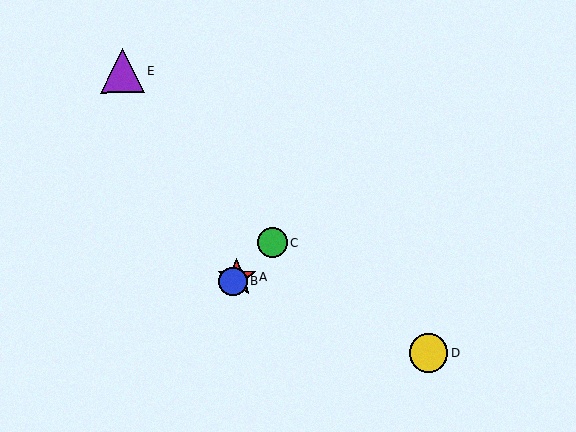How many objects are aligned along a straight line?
3 objects (A, B, C) are aligned along a straight line.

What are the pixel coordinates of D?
Object D is at (429, 353).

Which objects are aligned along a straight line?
Objects A, B, C are aligned along a straight line.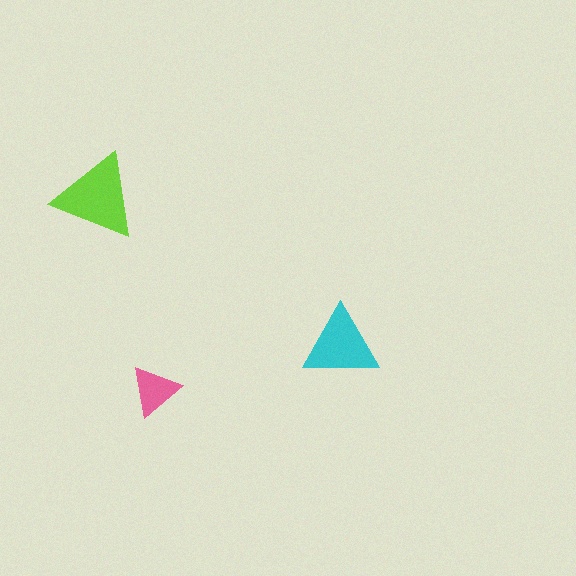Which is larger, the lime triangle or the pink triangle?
The lime one.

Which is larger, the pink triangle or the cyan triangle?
The cyan one.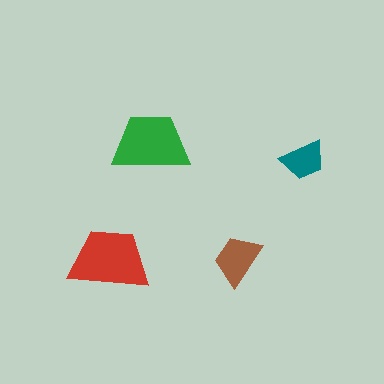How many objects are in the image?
There are 4 objects in the image.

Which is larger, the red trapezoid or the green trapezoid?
The red one.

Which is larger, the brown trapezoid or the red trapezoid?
The red one.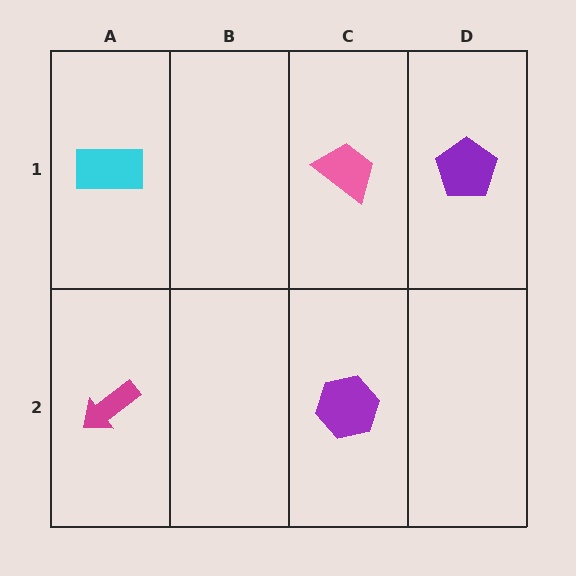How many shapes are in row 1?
3 shapes.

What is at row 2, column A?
A magenta arrow.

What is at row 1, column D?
A purple pentagon.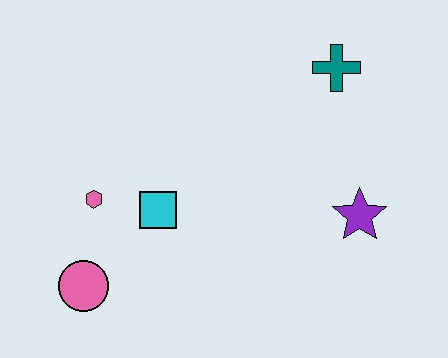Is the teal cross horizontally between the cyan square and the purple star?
Yes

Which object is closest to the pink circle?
The pink hexagon is closest to the pink circle.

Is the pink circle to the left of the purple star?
Yes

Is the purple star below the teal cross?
Yes